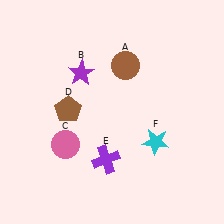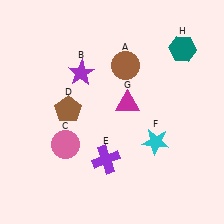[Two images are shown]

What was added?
A magenta triangle (G), a teal hexagon (H) were added in Image 2.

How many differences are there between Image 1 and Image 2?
There are 2 differences between the two images.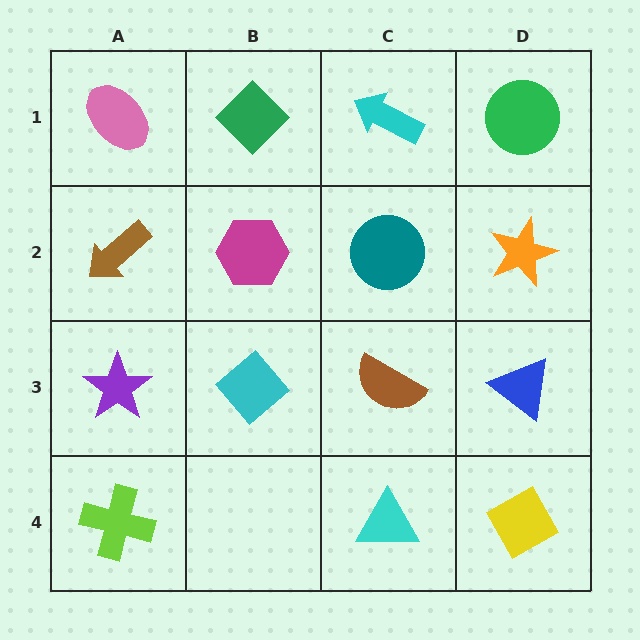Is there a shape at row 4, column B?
No, that cell is empty.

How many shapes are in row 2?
4 shapes.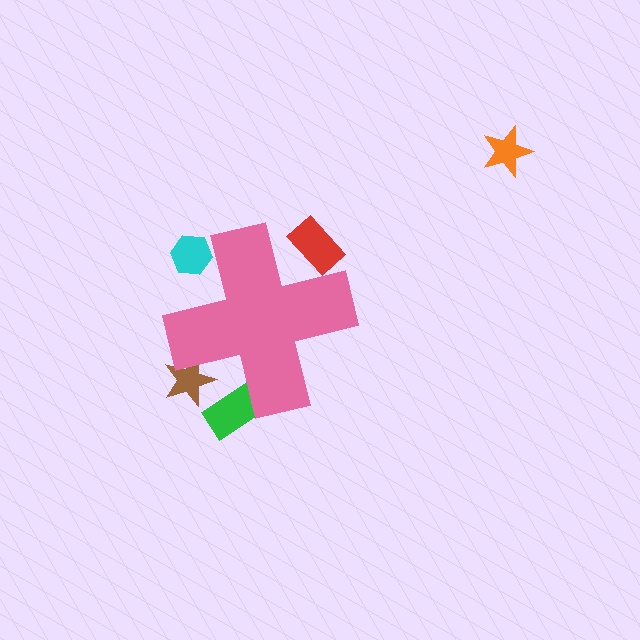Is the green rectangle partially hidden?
Yes, the green rectangle is partially hidden behind the pink cross.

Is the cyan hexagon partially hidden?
Yes, the cyan hexagon is partially hidden behind the pink cross.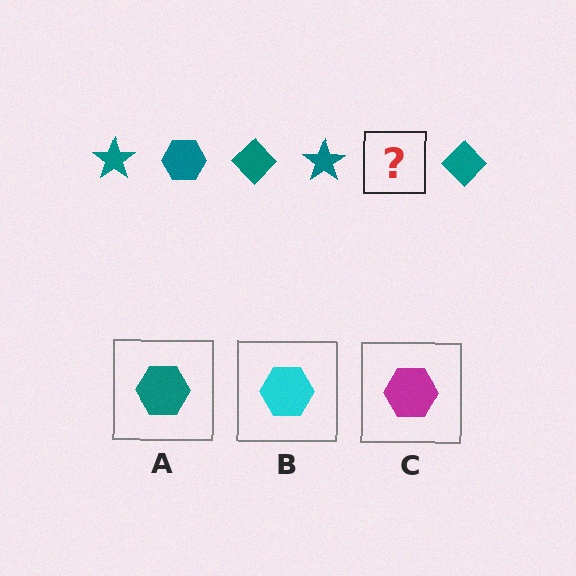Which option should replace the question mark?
Option A.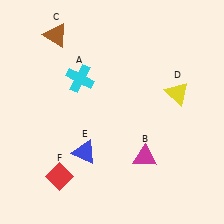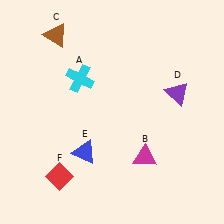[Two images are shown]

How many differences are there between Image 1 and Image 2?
There is 1 difference between the two images.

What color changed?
The triangle (D) changed from yellow in Image 1 to purple in Image 2.